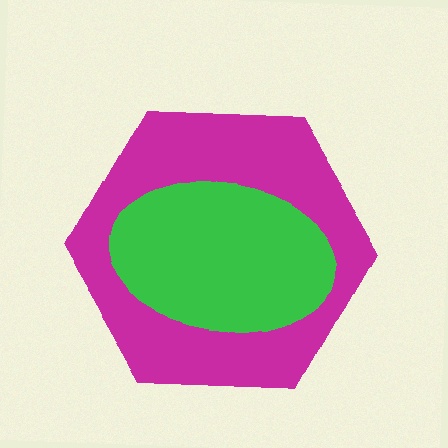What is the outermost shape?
The magenta hexagon.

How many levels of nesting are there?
2.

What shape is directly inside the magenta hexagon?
The green ellipse.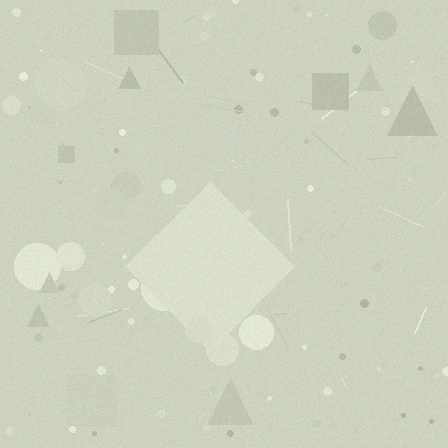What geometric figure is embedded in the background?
A diamond is embedded in the background.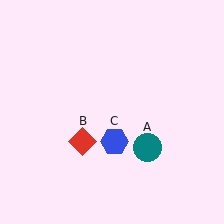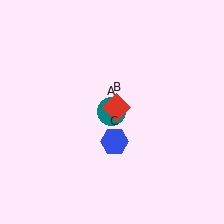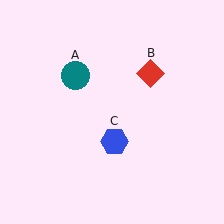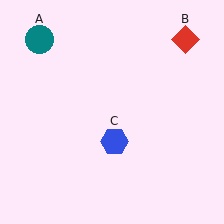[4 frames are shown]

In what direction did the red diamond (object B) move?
The red diamond (object B) moved up and to the right.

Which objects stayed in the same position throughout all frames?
Blue hexagon (object C) remained stationary.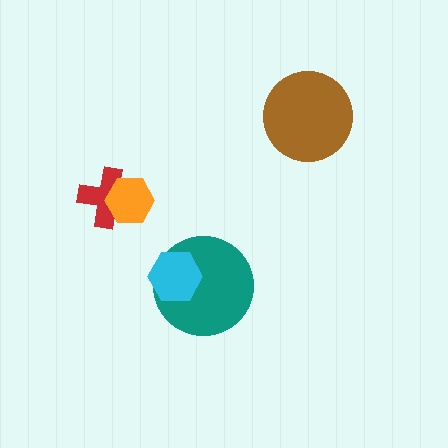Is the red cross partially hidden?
Yes, it is partially covered by another shape.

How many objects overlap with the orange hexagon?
1 object overlaps with the orange hexagon.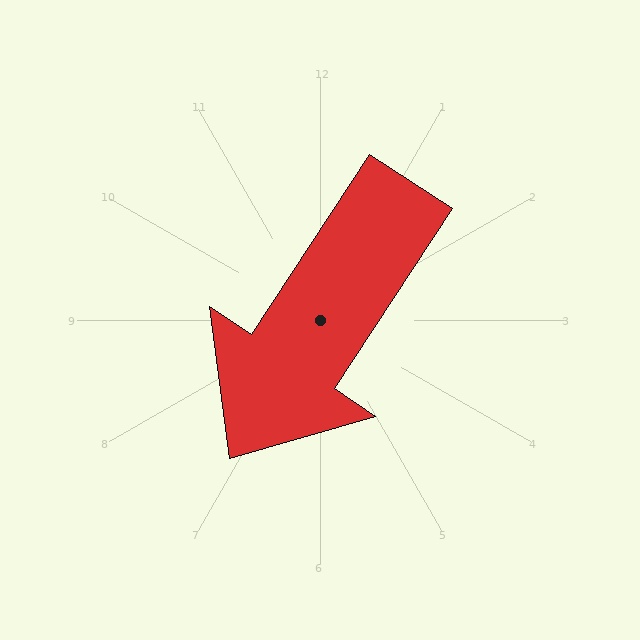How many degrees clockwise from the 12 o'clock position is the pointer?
Approximately 213 degrees.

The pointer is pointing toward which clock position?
Roughly 7 o'clock.